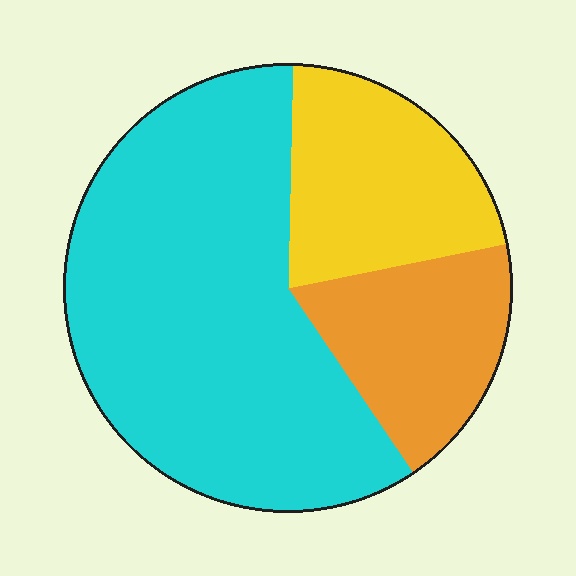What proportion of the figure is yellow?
Yellow covers 21% of the figure.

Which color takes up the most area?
Cyan, at roughly 60%.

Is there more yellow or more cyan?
Cyan.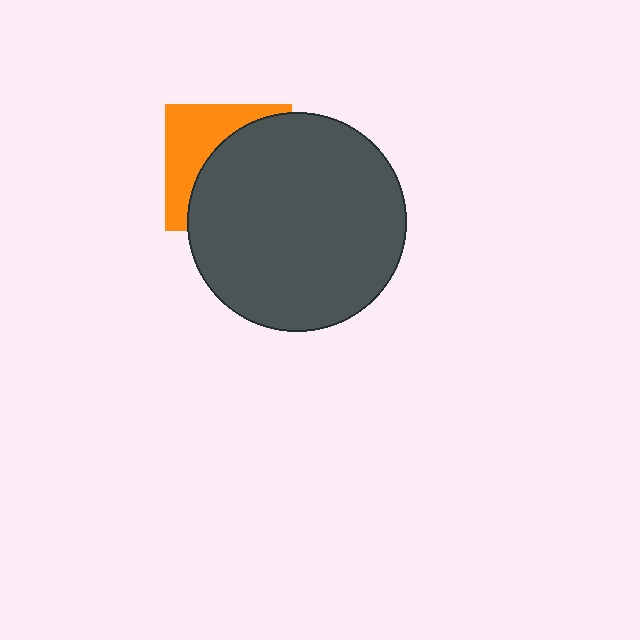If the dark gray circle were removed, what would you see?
You would see the complete orange square.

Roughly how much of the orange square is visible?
A small part of it is visible (roughly 39%).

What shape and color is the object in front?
The object in front is a dark gray circle.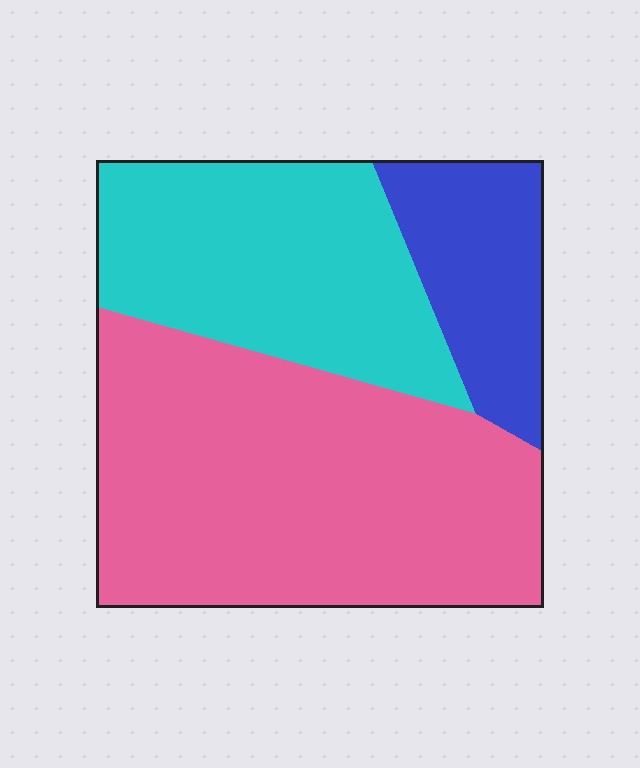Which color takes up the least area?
Blue, at roughly 15%.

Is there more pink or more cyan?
Pink.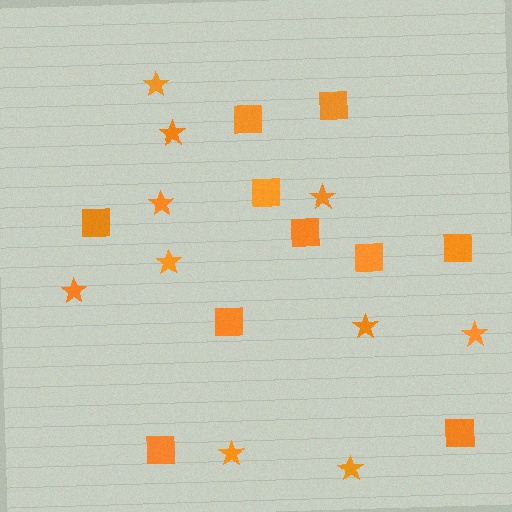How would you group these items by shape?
There are 2 groups: one group of stars (10) and one group of squares (10).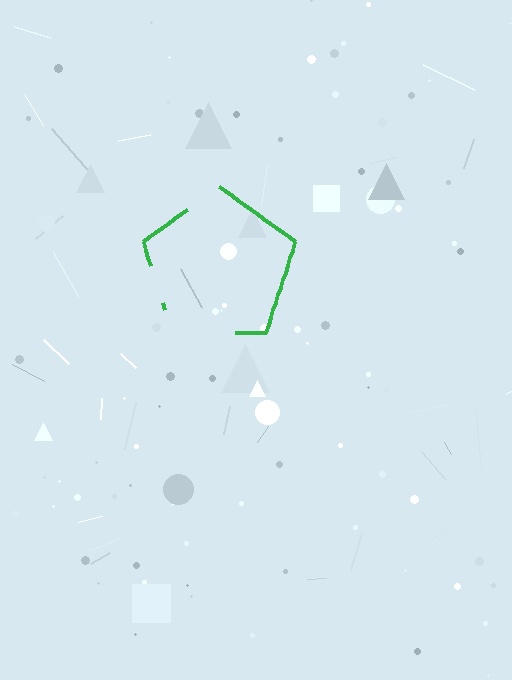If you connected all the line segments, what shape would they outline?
They would outline a pentagon.